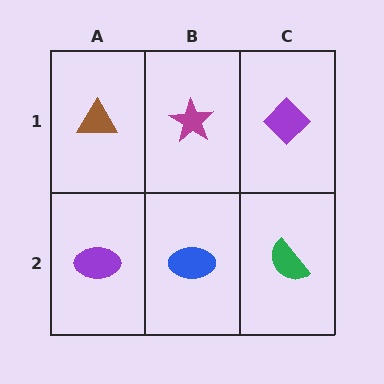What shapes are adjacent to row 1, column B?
A blue ellipse (row 2, column B), a brown triangle (row 1, column A), a purple diamond (row 1, column C).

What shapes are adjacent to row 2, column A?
A brown triangle (row 1, column A), a blue ellipse (row 2, column B).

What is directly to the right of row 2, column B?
A green semicircle.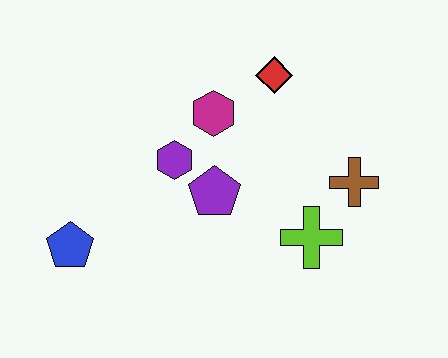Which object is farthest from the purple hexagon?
The brown cross is farthest from the purple hexagon.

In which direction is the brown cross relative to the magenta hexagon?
The brown cross is to the right of the magenta hexagon.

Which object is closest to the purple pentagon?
The purple hexagon is closest to the purple pentagon.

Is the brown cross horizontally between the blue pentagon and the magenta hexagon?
No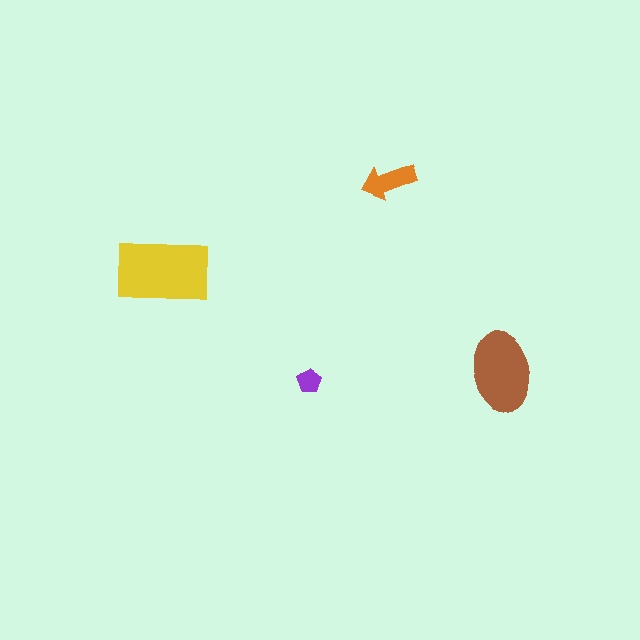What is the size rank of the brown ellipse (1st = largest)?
2nd.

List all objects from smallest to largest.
The purple pentagon, the orange arrow, the brown ellipse, the yellow rectangle.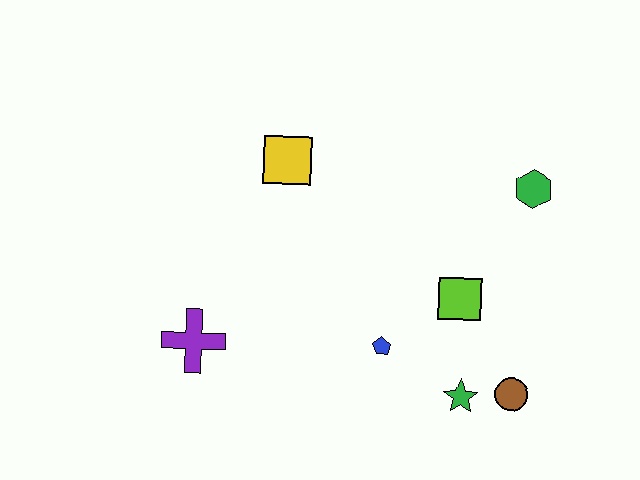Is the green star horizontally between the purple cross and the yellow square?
No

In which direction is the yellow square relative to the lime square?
The yellow square is to the left of the lime square.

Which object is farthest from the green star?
The yellow square is farthest from the green star.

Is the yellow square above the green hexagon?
Yes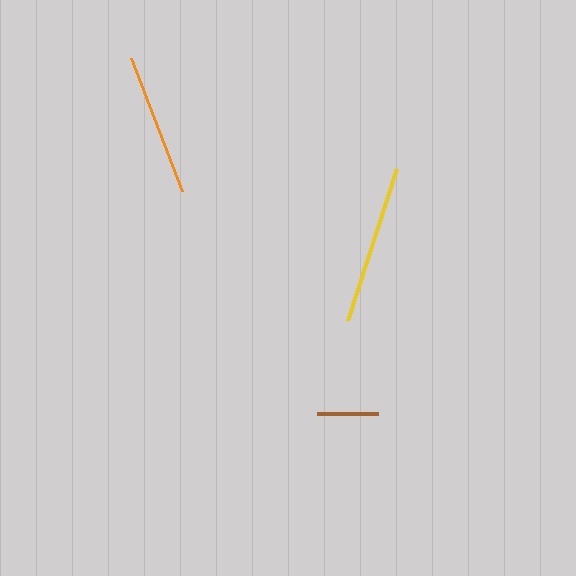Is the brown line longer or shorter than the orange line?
The orange line is longer than the brown line.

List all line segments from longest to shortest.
From longest to shortest: yellow, orange, brown.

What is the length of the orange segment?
The orange segment is approximately 142 pixels long.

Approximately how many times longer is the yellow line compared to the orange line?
The yellow line is approximately 1.1 times the length of the orange line.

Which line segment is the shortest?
The brown line is the shortest at approximately 61 pixels.